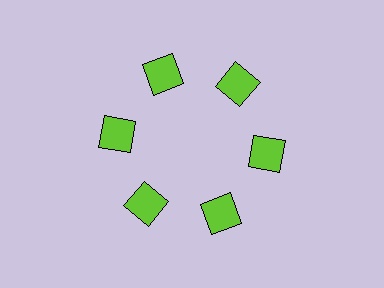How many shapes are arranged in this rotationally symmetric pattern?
There are 6 shapes, arranged in 6 groups of 1.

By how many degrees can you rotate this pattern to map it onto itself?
The pattern maps onto itself every 60 degrees of rotation.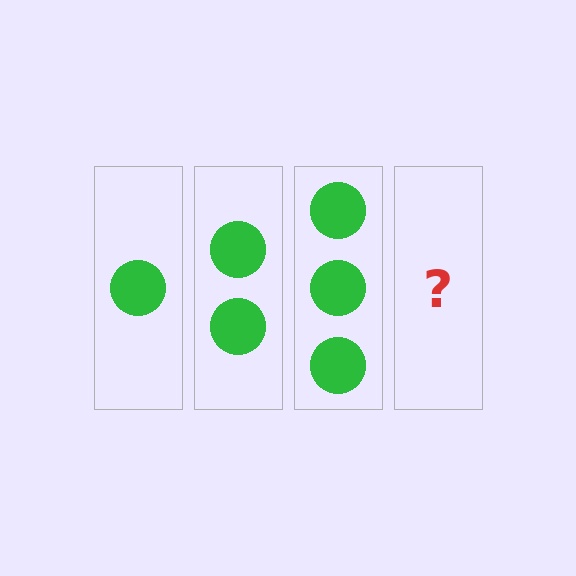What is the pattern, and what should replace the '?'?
The pattern is that each step adds one more circle. The '?' should be 4 circles.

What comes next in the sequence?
The next element should be 4 circles.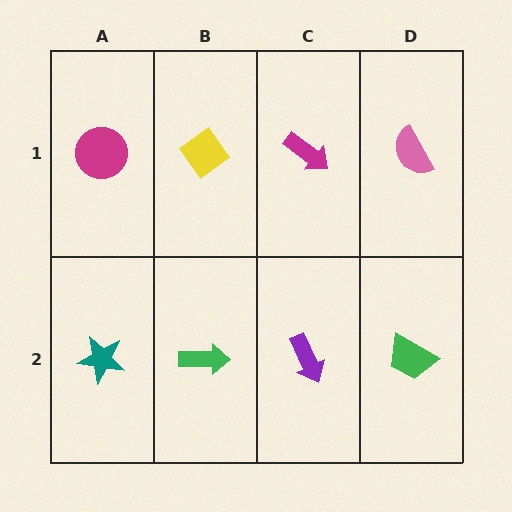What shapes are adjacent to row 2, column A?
A magenta circle (row 1, column A), a green arrow (row 2, column B).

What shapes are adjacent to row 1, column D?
A green trapezoid (row 2, column D), a magenta arrow (row 1, column C).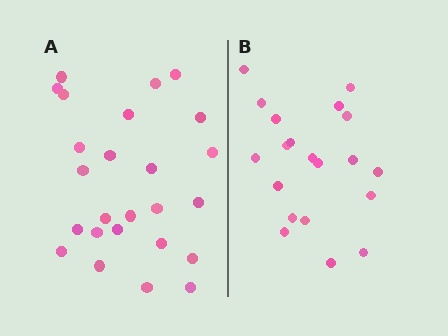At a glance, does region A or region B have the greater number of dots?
Region A (the left region) has more dots.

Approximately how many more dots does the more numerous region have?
Region A has about 5 more dots than region B.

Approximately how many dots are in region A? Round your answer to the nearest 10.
About 20 dots. (The exact count is 25, which rounds to 20.)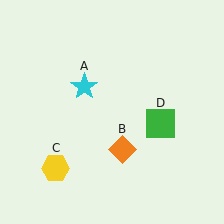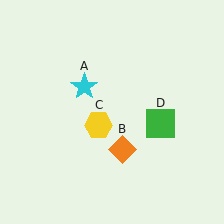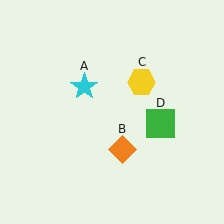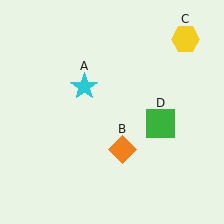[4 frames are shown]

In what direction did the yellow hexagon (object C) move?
The yellow hexagon (object C) moved up and to the right.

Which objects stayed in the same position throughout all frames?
Cyan star (object A) and orange diamond (object B) and green square (object D) remained stationary.